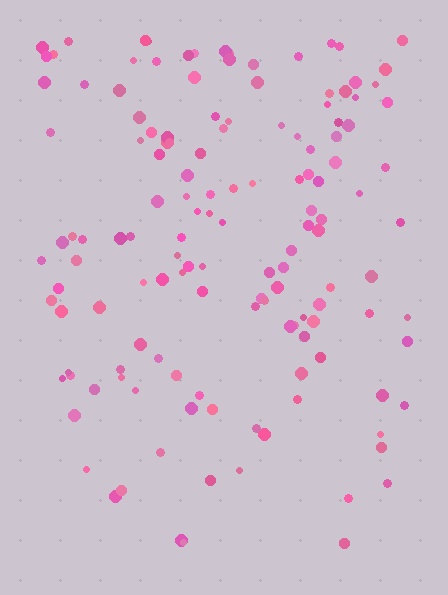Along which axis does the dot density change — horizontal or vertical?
Vertical.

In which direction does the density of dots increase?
From bottom to top, with the top side densest.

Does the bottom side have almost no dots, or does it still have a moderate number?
Still a moderate number, just noticeably fewer than the top.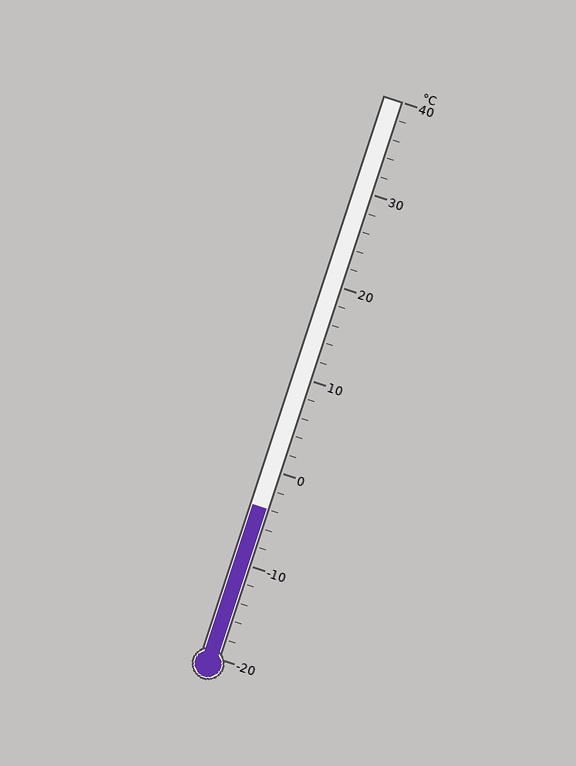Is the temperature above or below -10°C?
The temperature is above -10°C.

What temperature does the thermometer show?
The thermometer shows approximately -4°C.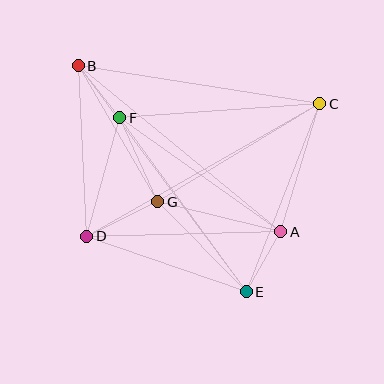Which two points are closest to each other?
Points B and F are closest to each other.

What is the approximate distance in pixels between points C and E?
The distance between C and E is approximately 201 pixels.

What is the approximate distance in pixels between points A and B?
The distance between A and B is approximately 262 pixels.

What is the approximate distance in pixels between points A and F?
The distance between A and F is approximately 197 pixels.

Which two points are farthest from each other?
Points B and E are farthest from each other.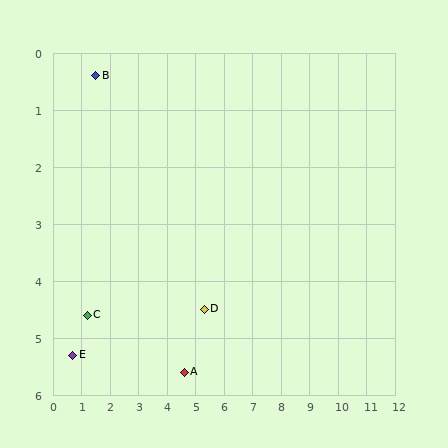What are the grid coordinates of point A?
Point A is at approximately (4.6, 5.6).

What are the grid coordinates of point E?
Point E is at approximately (0.7, 5.3).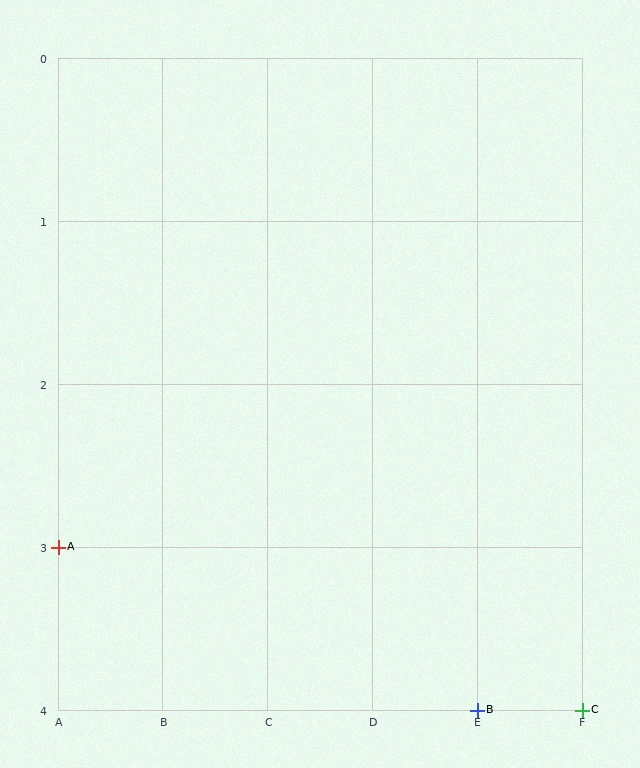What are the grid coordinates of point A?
Point A is at grid coordinates (A, 3).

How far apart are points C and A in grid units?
Points C and A are 5 columns and 1 row apart (about 5.1 grid units diagonally).